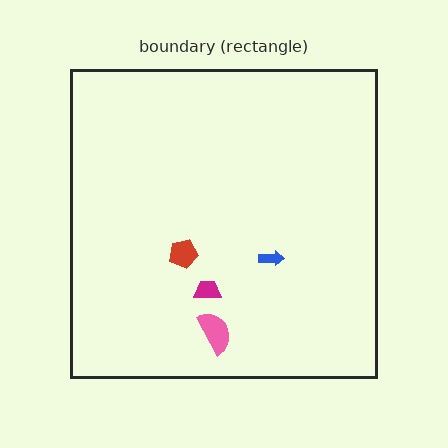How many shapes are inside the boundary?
4 inside, 0 outside.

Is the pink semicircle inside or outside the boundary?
Inside.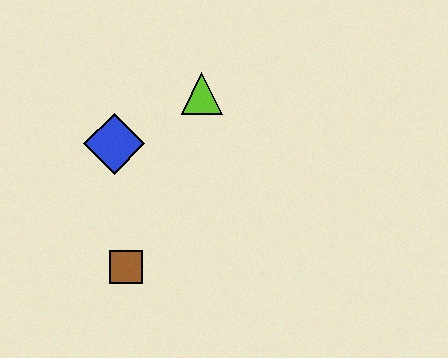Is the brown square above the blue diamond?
No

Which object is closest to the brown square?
The blue diamond is closest to the brown square.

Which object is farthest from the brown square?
The lime triangle is farthest from the brown square.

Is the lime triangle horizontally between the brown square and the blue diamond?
No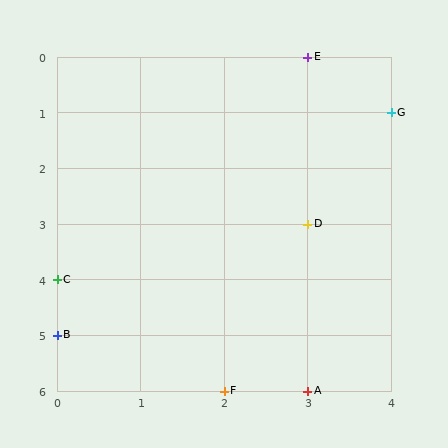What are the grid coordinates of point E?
Point E is at grid coordinates (3, 0).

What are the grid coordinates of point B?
Point B is at grid coordinates (0, 5).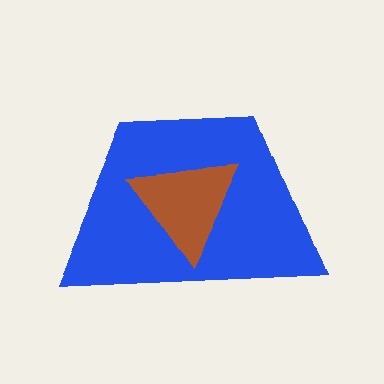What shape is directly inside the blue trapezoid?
The brown triangle.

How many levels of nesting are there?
2.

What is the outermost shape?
The blue trapezoid.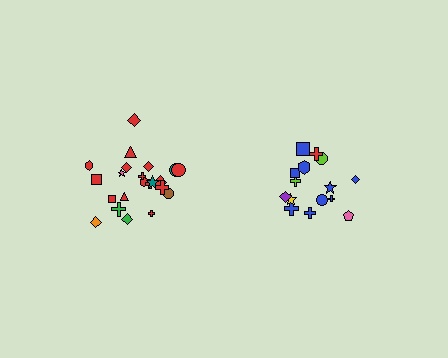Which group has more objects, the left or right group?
The left group.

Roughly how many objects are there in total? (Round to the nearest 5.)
Roughly 35 objects in total.